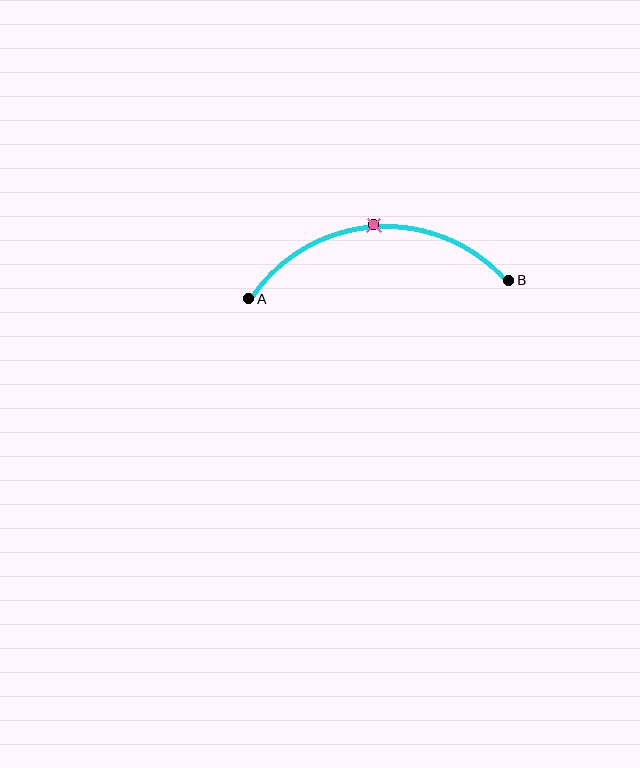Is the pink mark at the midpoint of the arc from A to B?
Yes. The pink mark lies on the arc at equal arc-length from both A and B — it is the arc midpoint.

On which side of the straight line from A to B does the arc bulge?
The arc bulges above the straight line connecting A and B.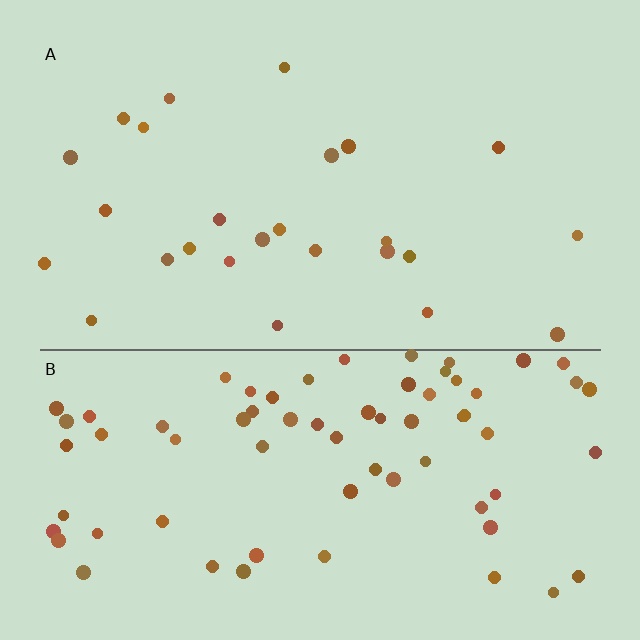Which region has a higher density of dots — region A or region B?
B (the bottom).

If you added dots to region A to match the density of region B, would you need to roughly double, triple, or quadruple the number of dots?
Approximately triple.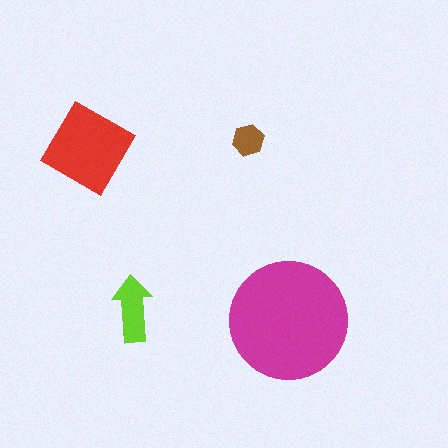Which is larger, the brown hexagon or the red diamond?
The red diamond.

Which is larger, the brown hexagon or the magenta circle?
The magenta circle.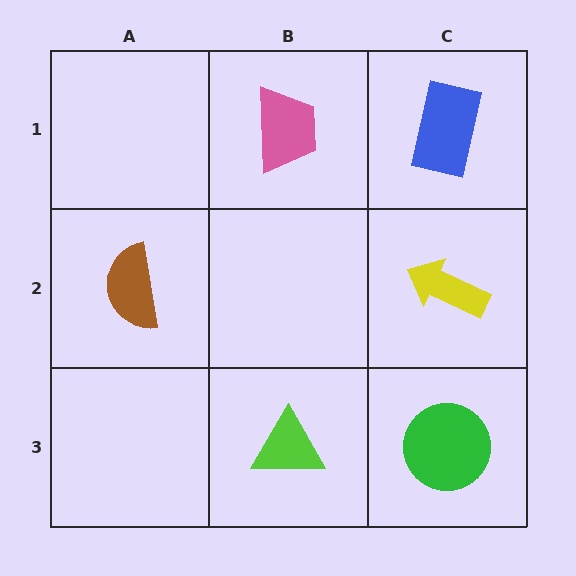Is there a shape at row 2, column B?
No, that cell is empty.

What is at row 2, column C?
A yellow arrow.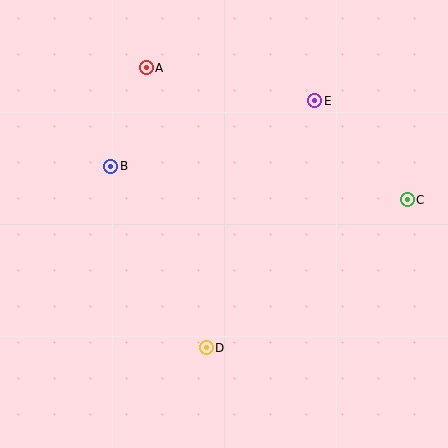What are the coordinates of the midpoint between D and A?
The midpoint between D and A is at (176, 208).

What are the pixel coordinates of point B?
Point B is at (111, 166).